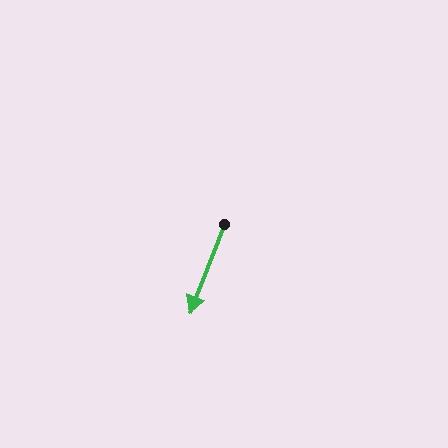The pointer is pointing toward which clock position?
Roughly 7 o'clock.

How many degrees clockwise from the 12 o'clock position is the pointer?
Approximately 201 degrees.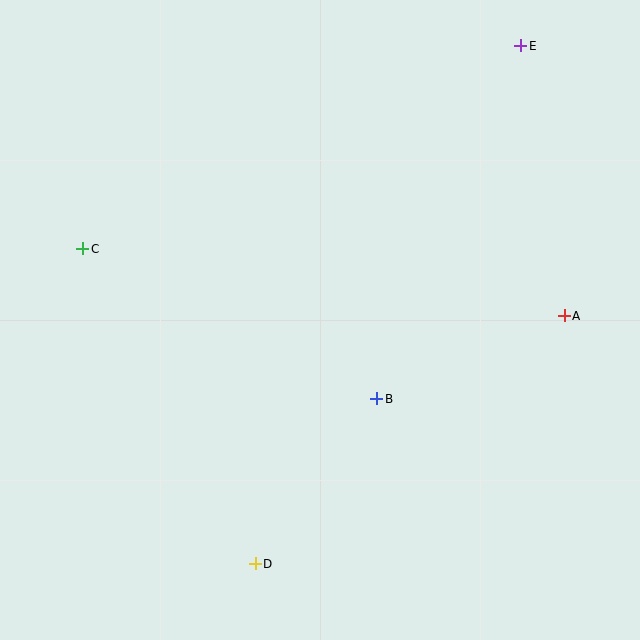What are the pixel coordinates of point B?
Point B is at (377, 399).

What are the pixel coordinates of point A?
Point A is at (564, 316).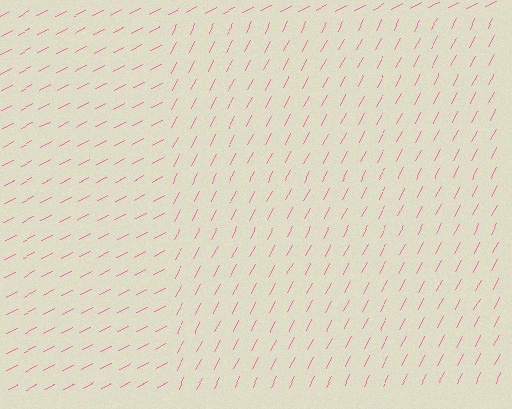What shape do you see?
I see a rectangle.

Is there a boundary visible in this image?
Yes, there is a texture boundary formed by a change in line orientation.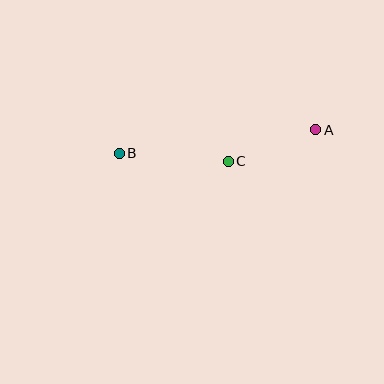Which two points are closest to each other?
Points A and C are closest to each other.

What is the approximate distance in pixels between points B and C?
The distance between B and C is approximately 109 pixels.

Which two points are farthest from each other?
Points A and B are farthest from each other.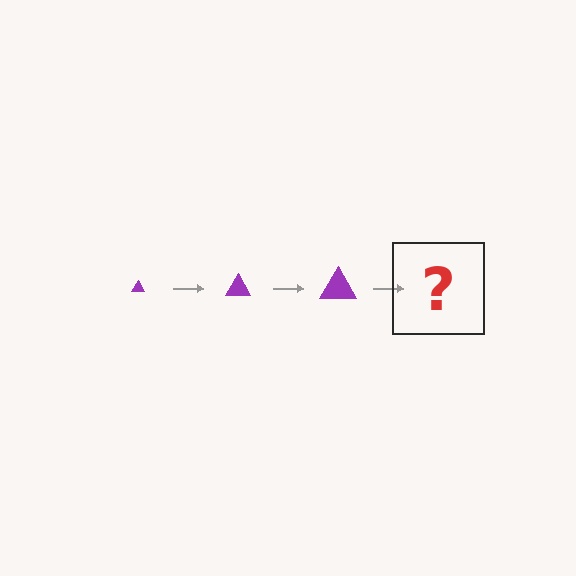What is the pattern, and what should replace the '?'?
The pattern is that the triangle gets progressively larger each step. The '?' should be a purple triangle, larger than the previous one.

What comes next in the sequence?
The next element should be a purple triangle, larger than the previous one.